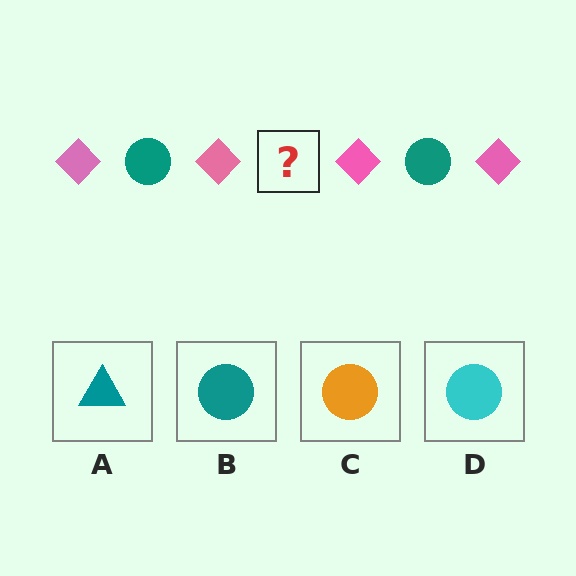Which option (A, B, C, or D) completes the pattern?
B.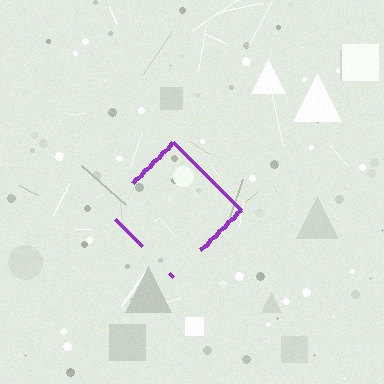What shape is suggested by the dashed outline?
The dashed outline suggests a diamond.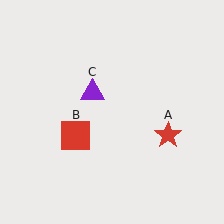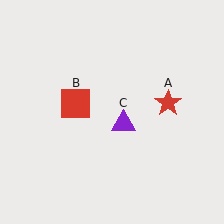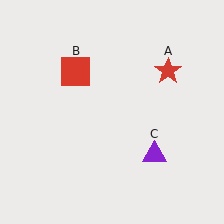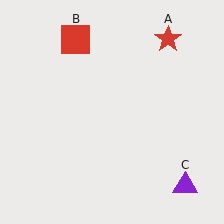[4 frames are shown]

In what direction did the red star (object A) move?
The red star (object A) moved up.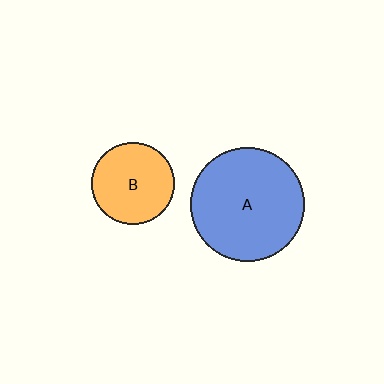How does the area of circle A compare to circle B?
Approximately 1.9 times.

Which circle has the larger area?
Circle A (blue).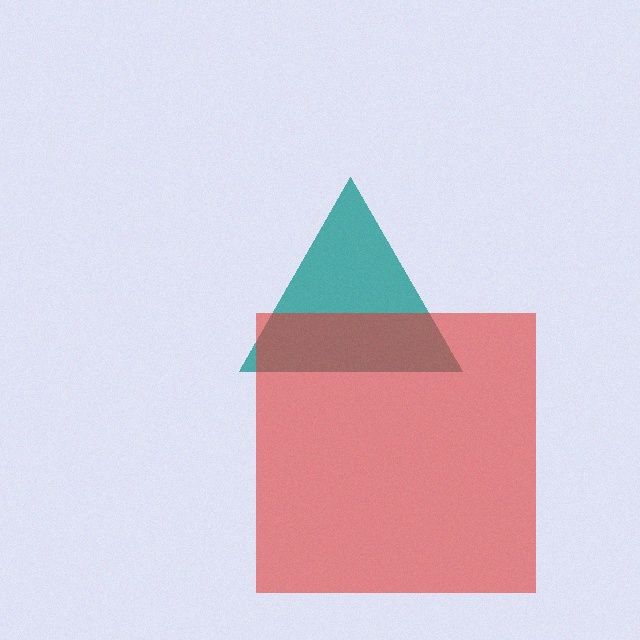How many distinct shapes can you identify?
There are 2 distinct shapes: a teal triangle, a red square.